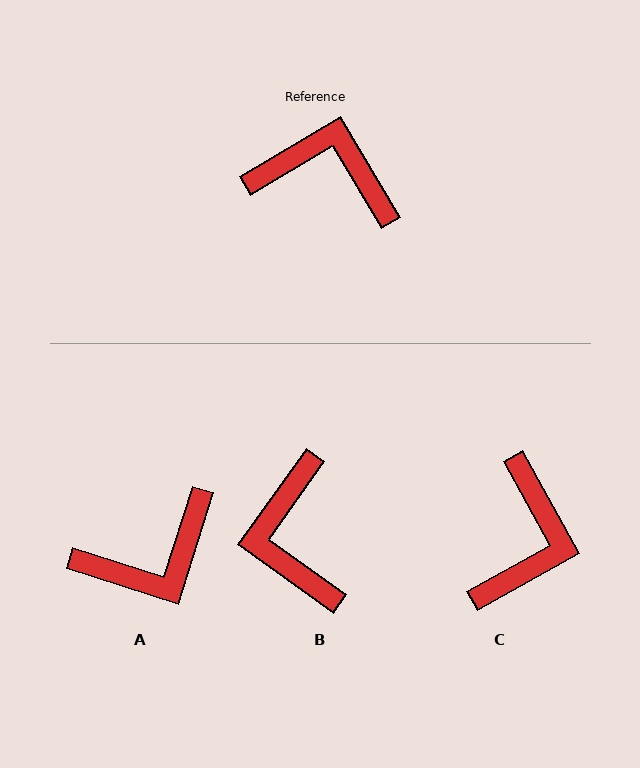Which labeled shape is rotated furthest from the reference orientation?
A, about 139 degrees away.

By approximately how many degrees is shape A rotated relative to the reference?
Approximately 139 degrees clockwise.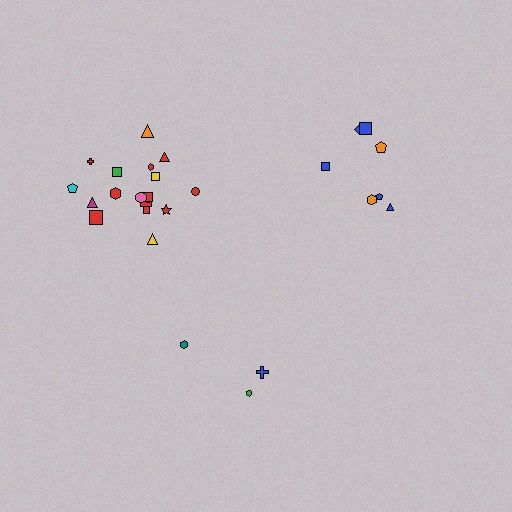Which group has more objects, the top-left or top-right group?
The top-left group.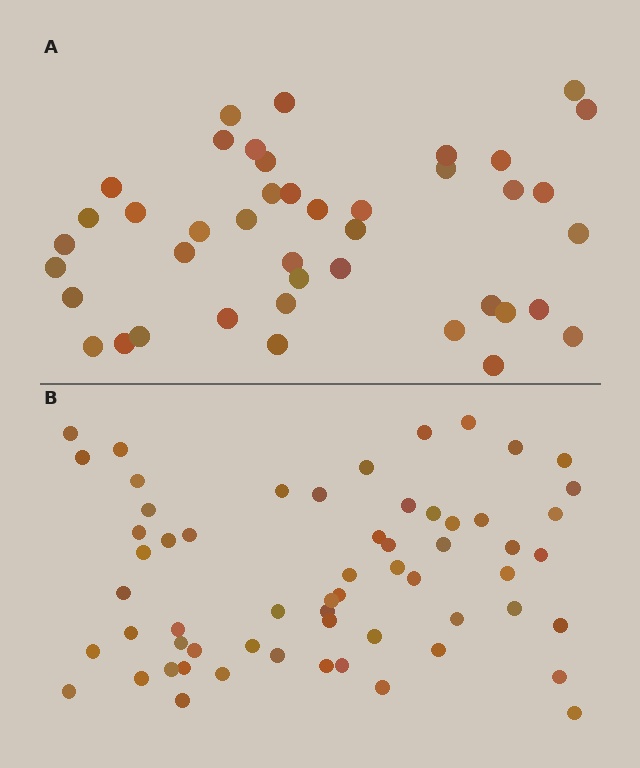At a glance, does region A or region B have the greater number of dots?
Region B (the bottom region) has more dots.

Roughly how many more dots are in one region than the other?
Region B has approximately 20 more dots than region A.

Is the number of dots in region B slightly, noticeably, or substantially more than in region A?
Region B has noticeably more, but not dramatically so. The ratio is roughly 1.4 to 1.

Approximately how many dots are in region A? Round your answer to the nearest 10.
About 40 dots. (The exact count is 42, which rounds to 40.)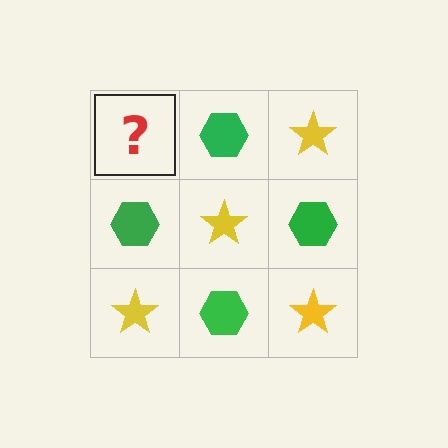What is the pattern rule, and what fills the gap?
The rule is that it alternates yellow star and green hexagon in a checkerboard pattern. The gap should be filled with a yellow star.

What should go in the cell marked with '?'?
The missing cell should contain a yellow star.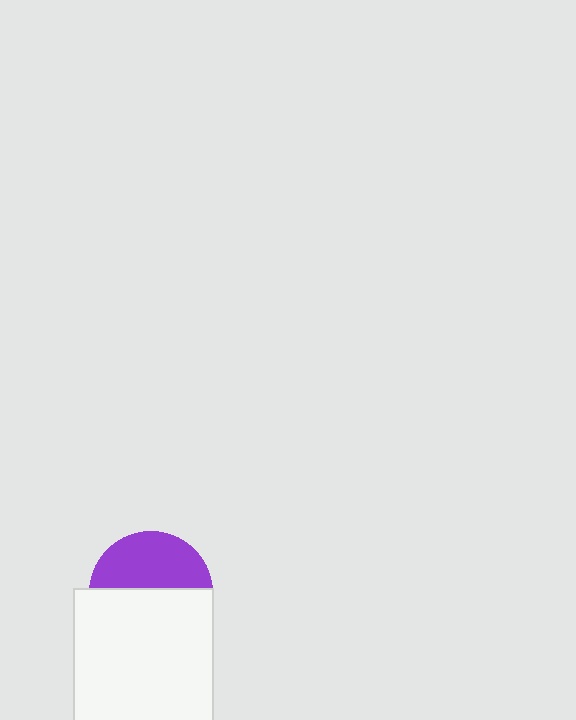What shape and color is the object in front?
The object in front is a white square.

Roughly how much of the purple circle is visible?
A small part of it is visible (roughly 44%).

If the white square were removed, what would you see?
You would see the complete purple circle.